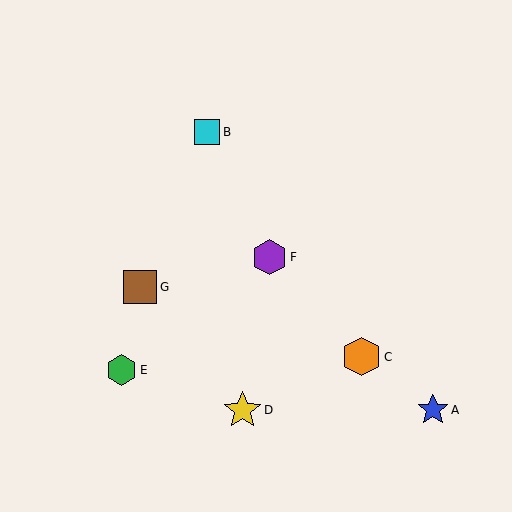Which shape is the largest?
The orange hexagon (labeled C) is the largest.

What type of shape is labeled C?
Shape C is an orange hexagon.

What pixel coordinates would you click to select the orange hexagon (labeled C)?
Click at (362, 357) to select the orange hexagon C.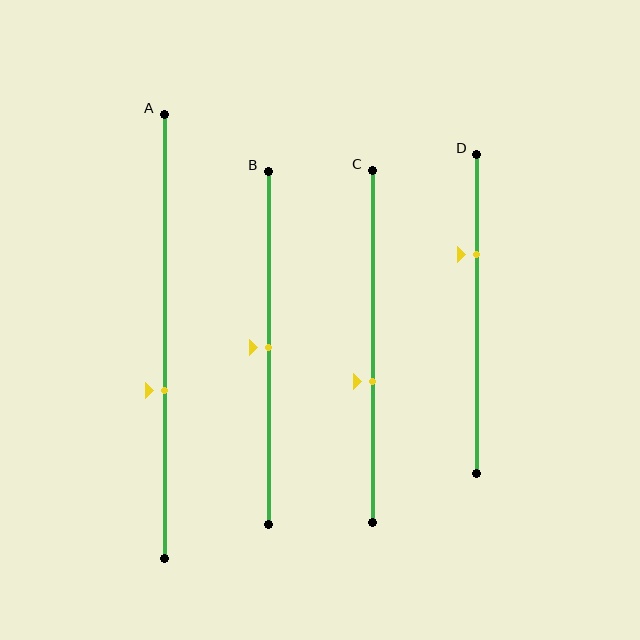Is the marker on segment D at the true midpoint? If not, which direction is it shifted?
No, the marker on segment D is shifted upward by about 19% of the segment length.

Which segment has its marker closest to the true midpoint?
Segment B has its marker closest to the true midpoint.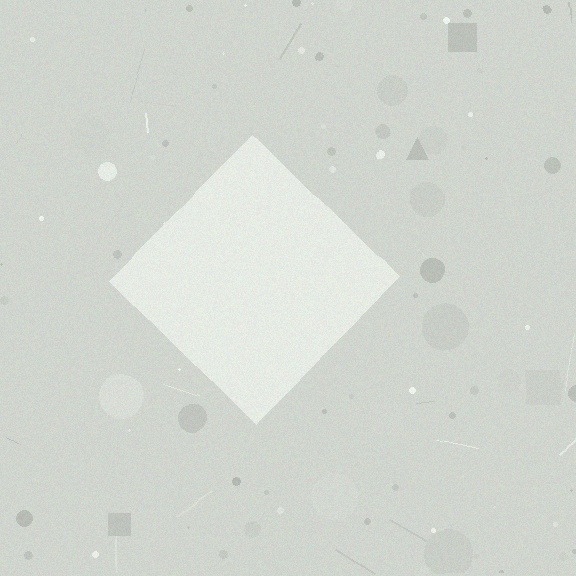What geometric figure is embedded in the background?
A diamond is embedded in the background.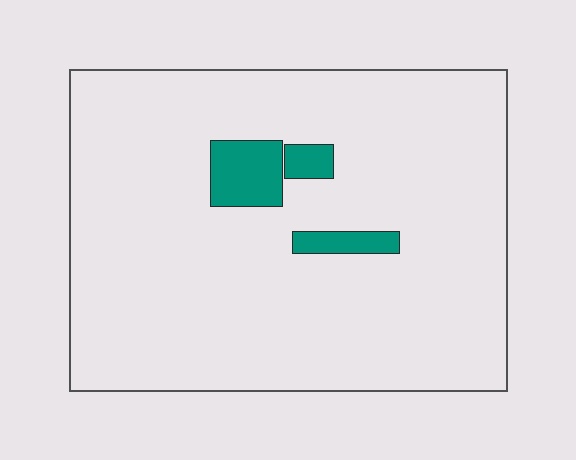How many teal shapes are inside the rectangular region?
3.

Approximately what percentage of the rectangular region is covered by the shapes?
Approximately 5%.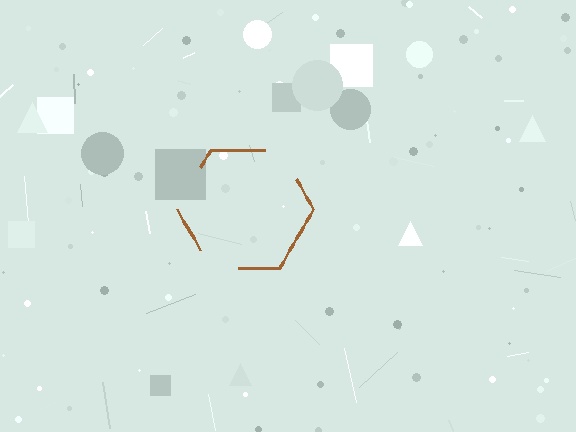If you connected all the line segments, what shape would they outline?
They would outline a hexagon.